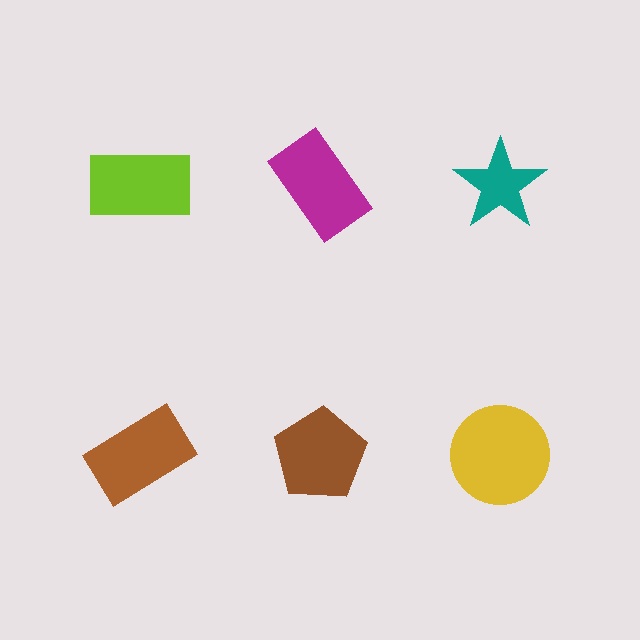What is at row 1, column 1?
A lime rectangle.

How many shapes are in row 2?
3 shapes.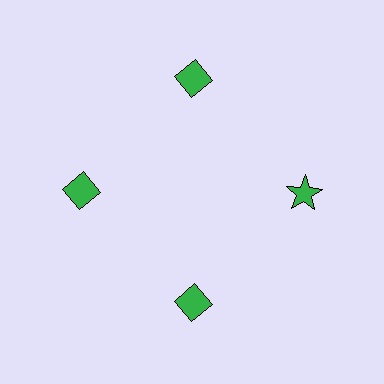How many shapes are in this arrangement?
There are 4 shapes arranged in a ring pattern.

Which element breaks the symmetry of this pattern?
The green star at roughly the 3 o'clock position breaks the symmetry. All other shapes are green diamonds.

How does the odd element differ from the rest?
It has a different shape: star instead of diamond.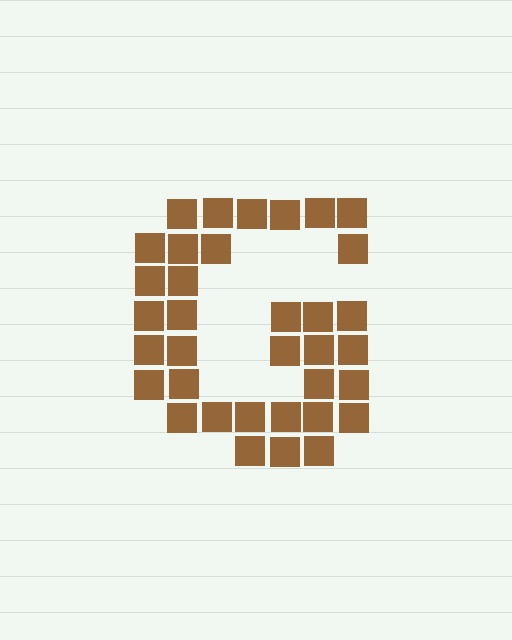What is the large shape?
The large shape is the letter G.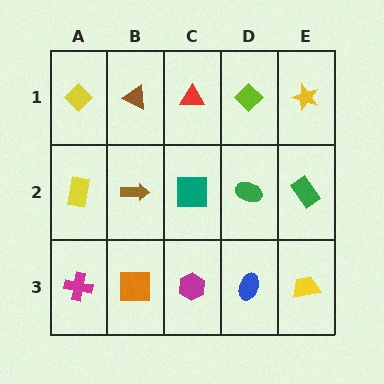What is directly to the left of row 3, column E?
A blue ellipse.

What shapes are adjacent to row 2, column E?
A yellow star (row 1, column E), a yellow trapezoid (row 3, column E), a green ellipse (row 2, column D).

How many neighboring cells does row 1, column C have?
3.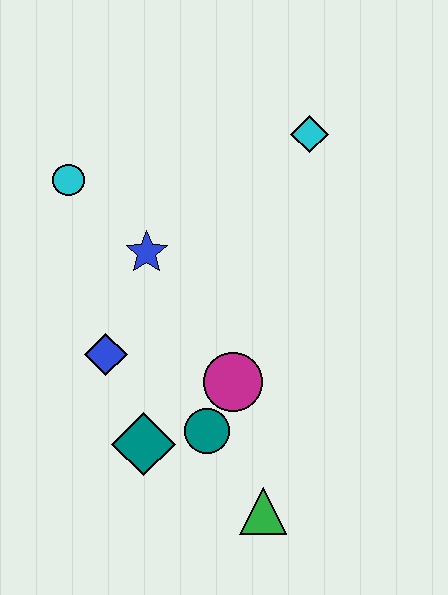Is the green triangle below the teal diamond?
Yes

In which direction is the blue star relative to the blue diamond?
The blue star is above the blue diamond.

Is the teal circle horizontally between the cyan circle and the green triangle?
Yes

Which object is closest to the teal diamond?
The teal circle is closest to the teal diamond.